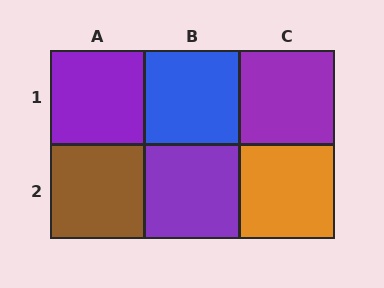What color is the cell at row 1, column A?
Purple.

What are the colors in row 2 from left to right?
Brown, purple, orange.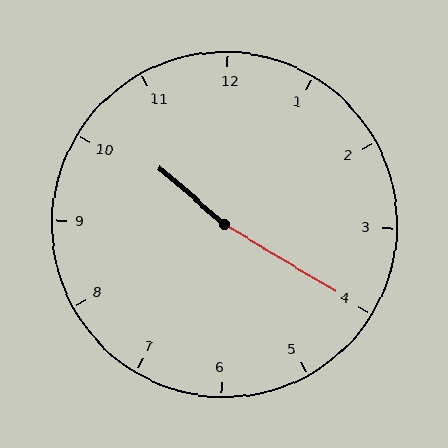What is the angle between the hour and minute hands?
Approximately 170 degrees.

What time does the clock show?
10:20.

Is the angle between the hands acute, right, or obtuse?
It is obtuse.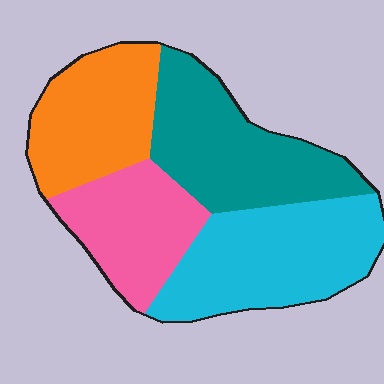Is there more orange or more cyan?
Cyan.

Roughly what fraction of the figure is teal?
Teal takes up between a quarter and a half of the figure.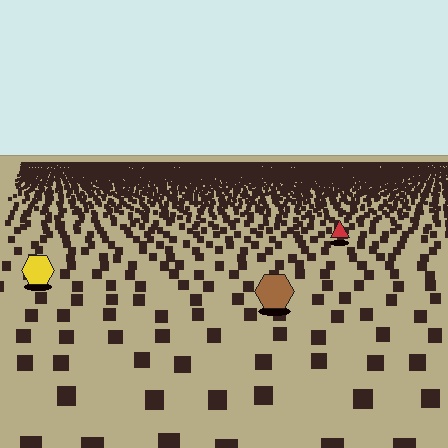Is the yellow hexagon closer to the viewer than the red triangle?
Yes. The yellow hexagon is closer — you can tell from the texture gradient: the ground texture is coarser near it.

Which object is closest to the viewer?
The brown hexagon is closest. The texture marks near it are larger and more spread out.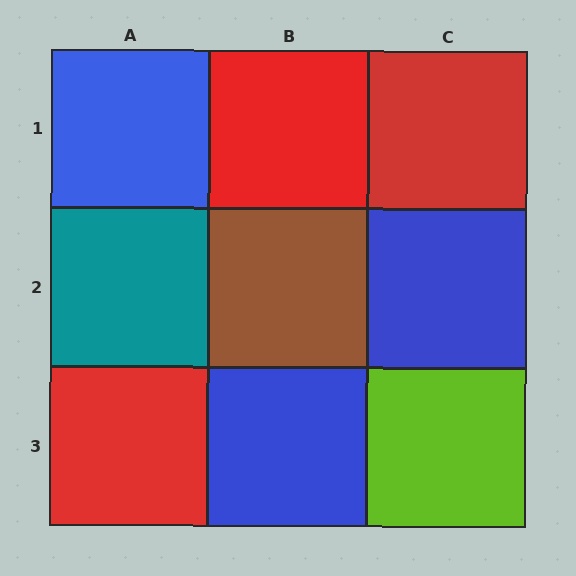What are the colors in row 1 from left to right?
Blue, red, red.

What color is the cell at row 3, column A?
Red.